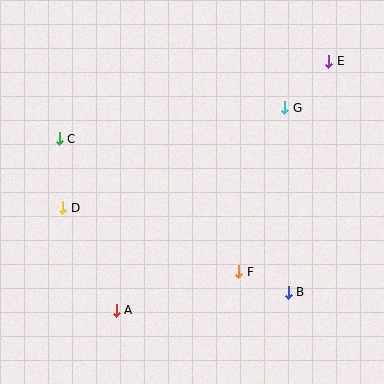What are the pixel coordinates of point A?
Point A is at (116, 310).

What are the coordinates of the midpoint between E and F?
The midpoint between E and F is at (284, 166).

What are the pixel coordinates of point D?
Point D is at (63, 208).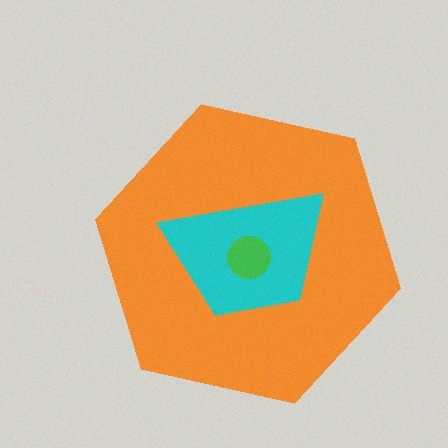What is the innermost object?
The green circle.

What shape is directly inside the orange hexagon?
The cyan trapezoid.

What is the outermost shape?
The orange hexagon.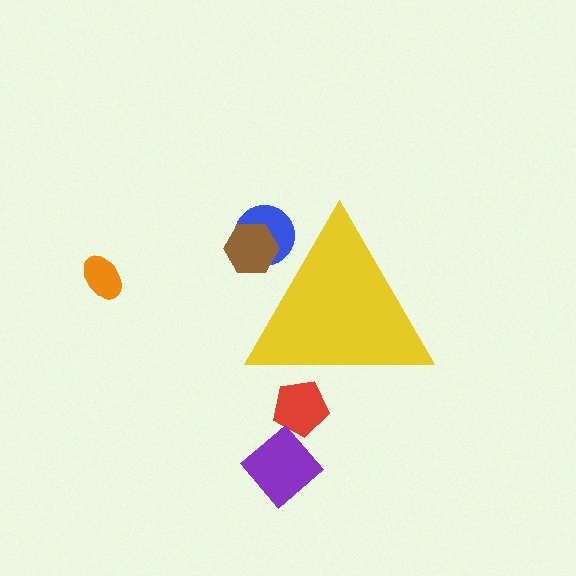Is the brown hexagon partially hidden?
Yes, the brown hexagon is partially hidden behind the yellow triangle.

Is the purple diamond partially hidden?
No, the purple diamond is fully visible.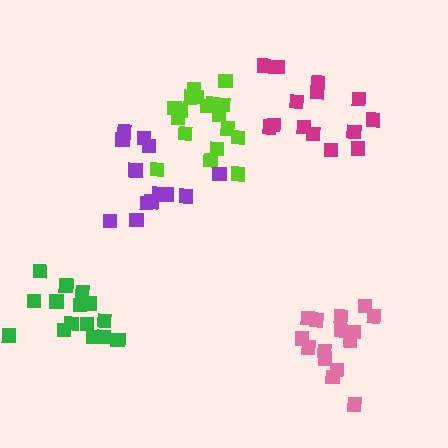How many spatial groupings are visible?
There are 5 spatial groupings.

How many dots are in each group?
Group 1: 14 dots, Group 2: 18 dots, Group 3: 13 dots, Group 4: 16 dots, Group 5: 17 dots (78 total).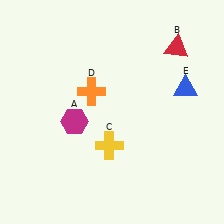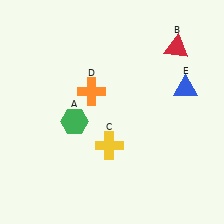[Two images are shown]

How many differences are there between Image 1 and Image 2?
There is 1 difference between the two images.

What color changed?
The hexagon (A) changed from magenta in Image 1 to green in Image 2.